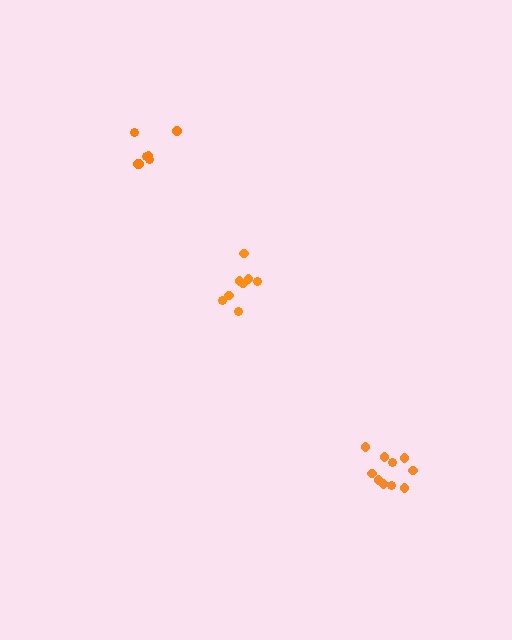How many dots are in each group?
Group 1: 10 dots, Group 2: 8 dots, Group 3: 7 dots (25 total).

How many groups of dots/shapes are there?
There are 3 groups.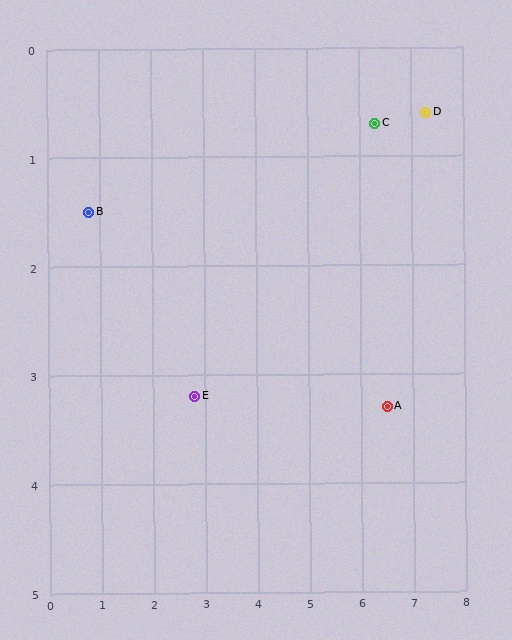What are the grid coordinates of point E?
Point E is at approximately (2.8, 3.2).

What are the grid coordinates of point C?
Point C is at approximately (6.3, 0.7).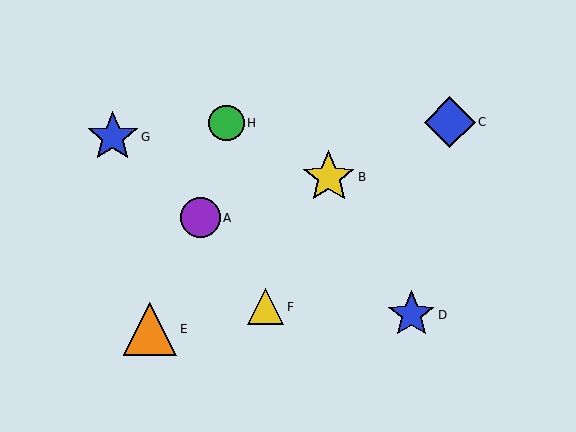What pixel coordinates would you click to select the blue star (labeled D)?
Click at (411, 315) to select the blue star D.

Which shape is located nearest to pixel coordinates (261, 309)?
The yellow triangle (labeled F) at (266, 307) is nearest to that location.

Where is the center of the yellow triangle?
The center of the yellow triangle is at (266, 307).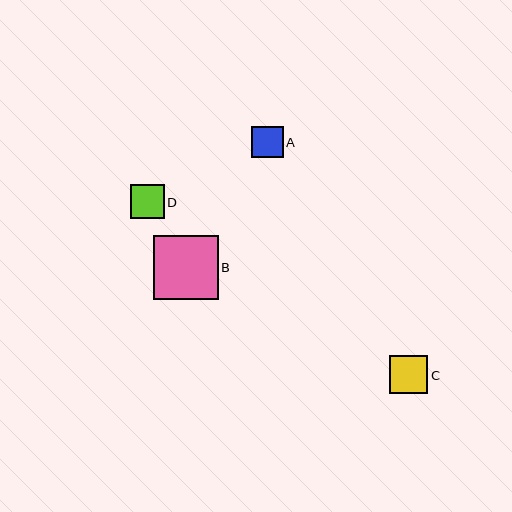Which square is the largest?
Square B is the largest with a size of approximately 64 pixels.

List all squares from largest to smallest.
From largest to smallest: B, C, D, A.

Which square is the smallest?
Square A is the smallest with a size of approximately 31 pixels.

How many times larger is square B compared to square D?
Square B is approximately 1.9 times the size of square D.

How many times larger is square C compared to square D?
Square C is approximately 1.1 times the size of square D.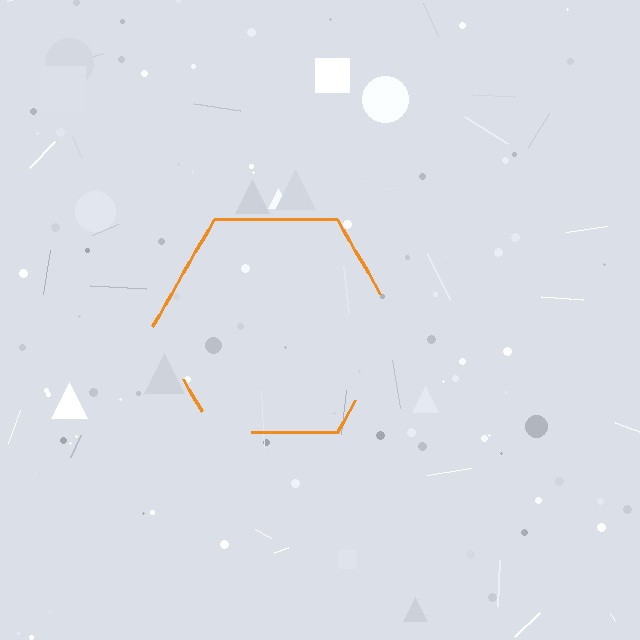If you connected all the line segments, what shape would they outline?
They would outline a hexagon.